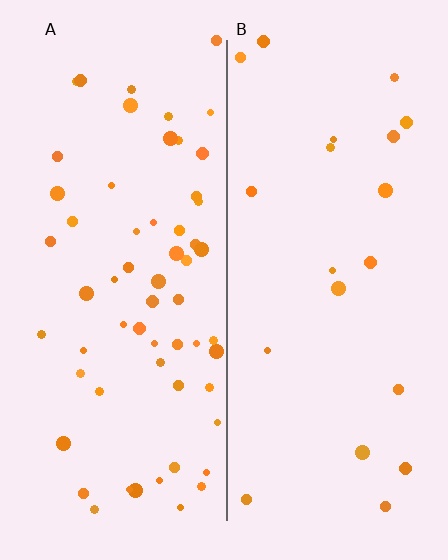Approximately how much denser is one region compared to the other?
Approximately 3.0× — region A over region B.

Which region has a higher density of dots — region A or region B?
A (the left).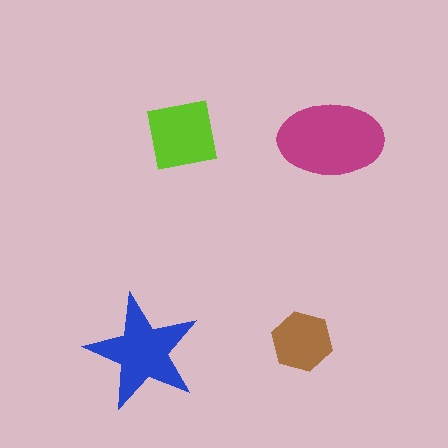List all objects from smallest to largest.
The brown hexagon, the lime square, the blue star, the magenta ellipse.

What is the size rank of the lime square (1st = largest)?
3rd.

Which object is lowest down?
The blue star is bottommost.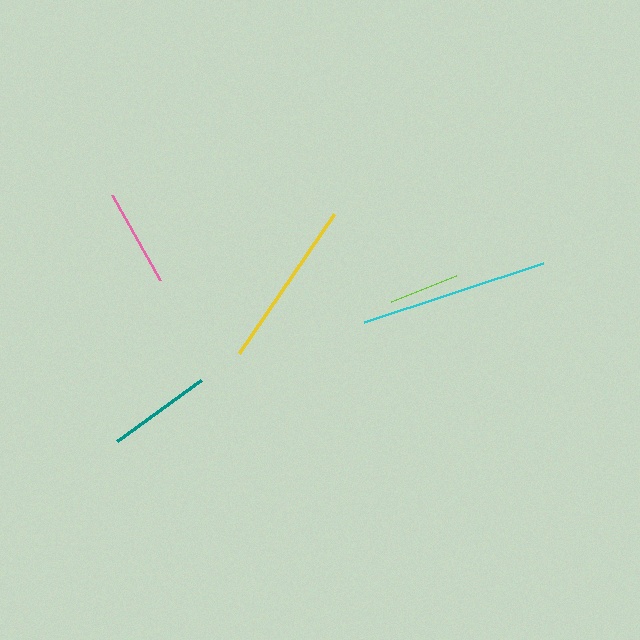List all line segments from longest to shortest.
From longest to shortest: cyan, yellow, teal, pink, lime.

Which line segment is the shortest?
The lime line is the shortest at approximately 70 pixels.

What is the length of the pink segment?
The pink segment is approximately 97 pixels long.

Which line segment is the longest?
The cyan line is the longest at approximately 188 pixels.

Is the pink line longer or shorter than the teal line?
The teal line is longer than the pink line.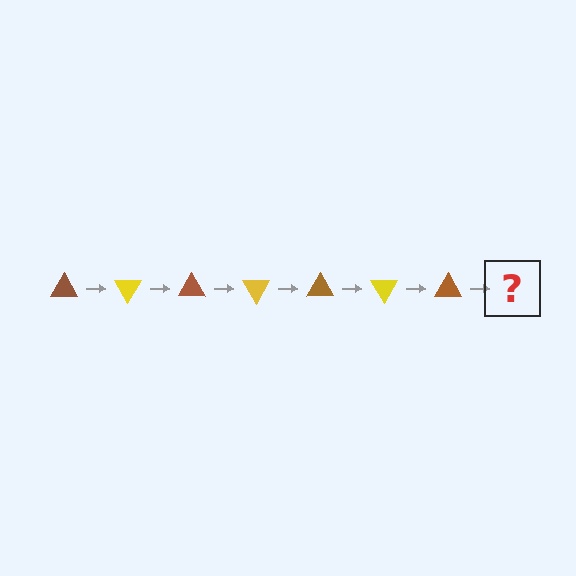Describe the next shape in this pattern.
It should be a yellow triangle, rotated 420 degrees from the start.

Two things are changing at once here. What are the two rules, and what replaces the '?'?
The two rules are that it rotates 60 degrees each step and the color cycles through brown and yellow. The '?' should be a yellow triangle, rotated 420 degrees from the start.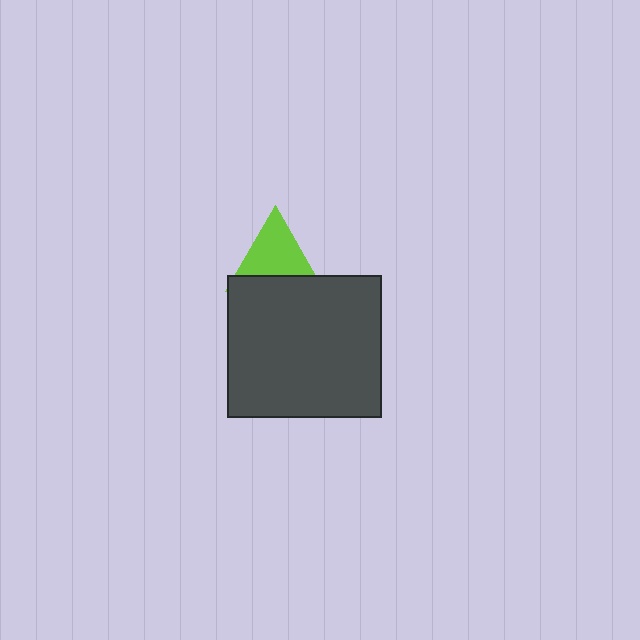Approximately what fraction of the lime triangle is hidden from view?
Roughly 33% of the lime triangle is hidden behind the dark gray rectangle.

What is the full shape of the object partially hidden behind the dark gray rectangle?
The partially hidden object is a lime triangle.